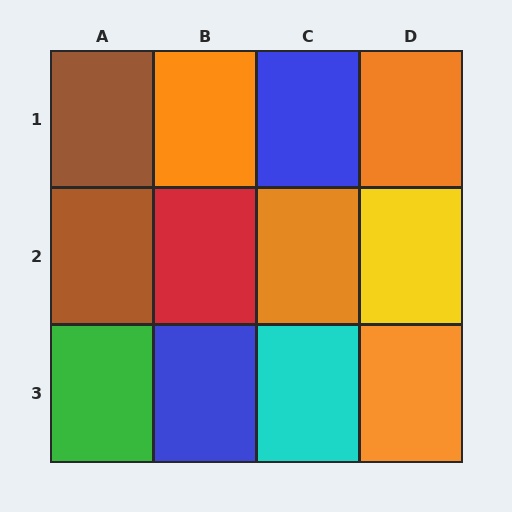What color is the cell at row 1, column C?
Blue.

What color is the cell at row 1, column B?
Orange.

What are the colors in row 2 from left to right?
Brown, red, orange, yellow.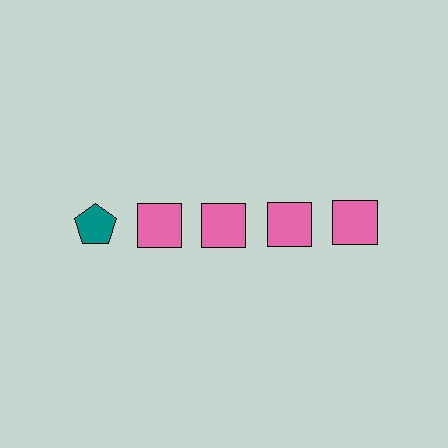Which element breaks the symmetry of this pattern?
The teal pentagon in the top row, leftmost column breaks the symmetry. All other shapes are pink squares.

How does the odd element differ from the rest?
It differs in both color (teal instead of pink) and shape (pentagon instead of square).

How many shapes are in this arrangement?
There are 5 shapes arranged in a grid pattern.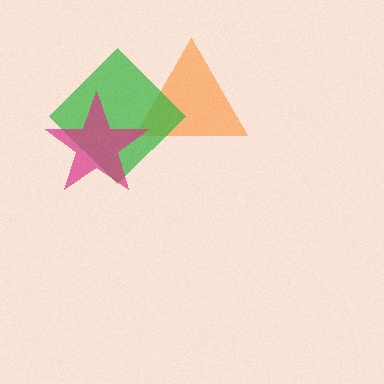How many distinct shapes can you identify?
There are 3 distinct shapes: an orange triangle, a green diamond, a magenta star.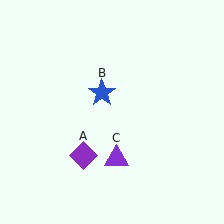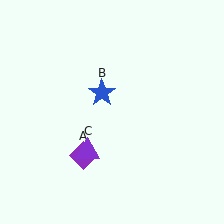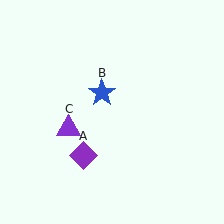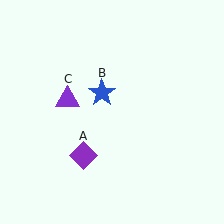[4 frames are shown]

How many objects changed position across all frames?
1 object changed position: purple triangle (object C).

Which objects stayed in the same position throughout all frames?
Purple diamond (object A) and blue star (object B) remained stationary.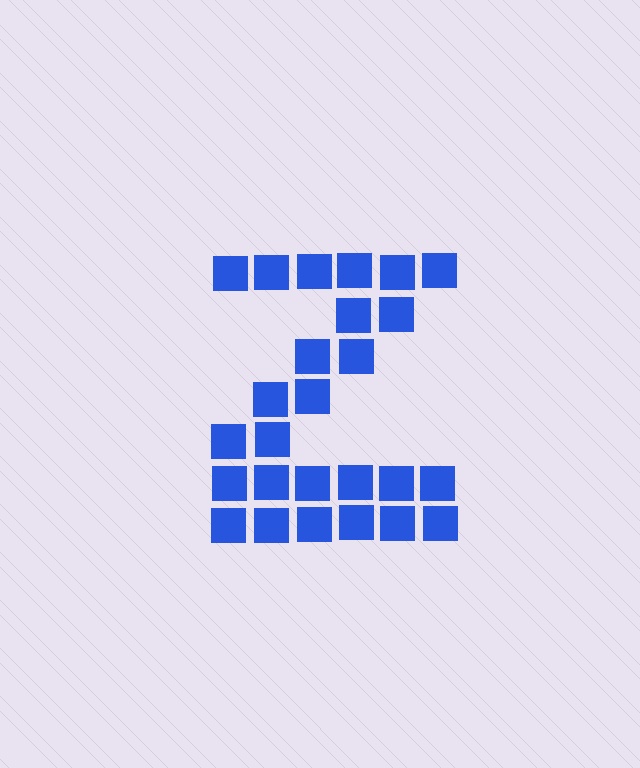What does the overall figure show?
The overall figure shows the letter Z.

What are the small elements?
The small elements are squares.